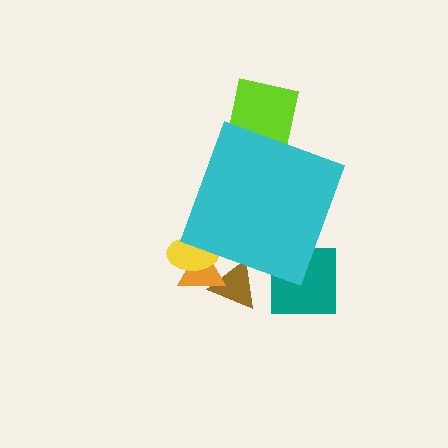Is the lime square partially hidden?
Yes, the lime square is partially hidden behind the cyan diamond.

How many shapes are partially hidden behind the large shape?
5 shapes are partially hidden.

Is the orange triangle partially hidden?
Yes, the orange triangle is partially hidden behind the cyan diamond.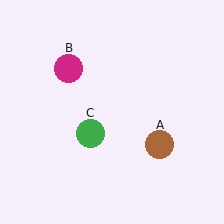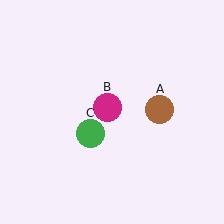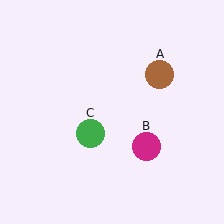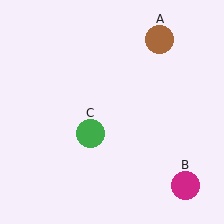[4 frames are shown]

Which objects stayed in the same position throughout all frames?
Green circle (object C) remained stationary.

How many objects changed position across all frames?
2 objects changed position: brown circle (object A), magenta circle (object B).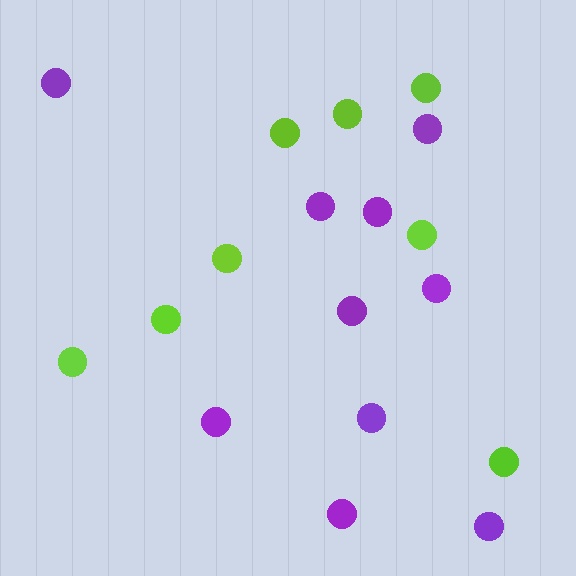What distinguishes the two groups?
There are 2 groups: one group of purple circles (10) and one group of lime circles (8).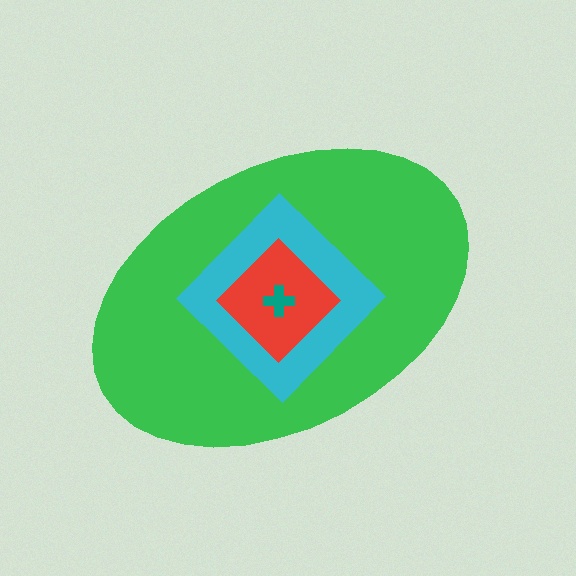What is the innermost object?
The teal cross.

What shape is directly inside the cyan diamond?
The red diamond.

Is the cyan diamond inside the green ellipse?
Yes.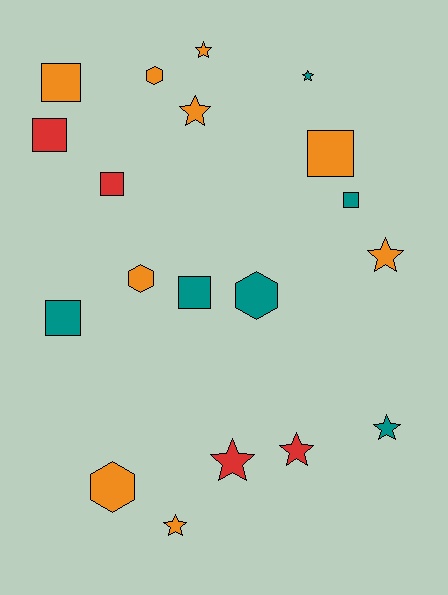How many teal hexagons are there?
There is 1 teal hexagon.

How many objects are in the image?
There are 19 objects.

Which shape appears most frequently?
Star, with 8 objects.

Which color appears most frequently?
Orange, with 9 objects.